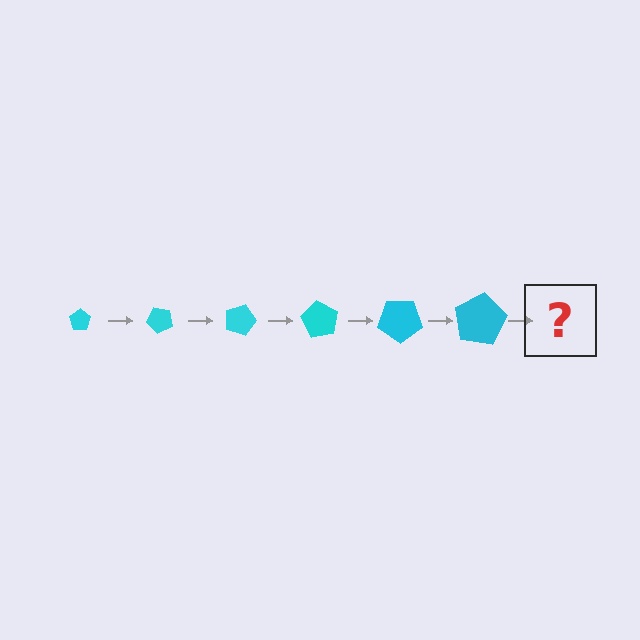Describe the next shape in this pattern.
It should be a pentagon, larger than the previous one and rotated 270 degrees from the start.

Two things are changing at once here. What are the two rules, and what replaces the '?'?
The two rules are that the pentagon grows larger each step and it rotates 45 degrees each step. The '?' should be a pentagon, larger than the previous one and rotated 270 degrees from the start.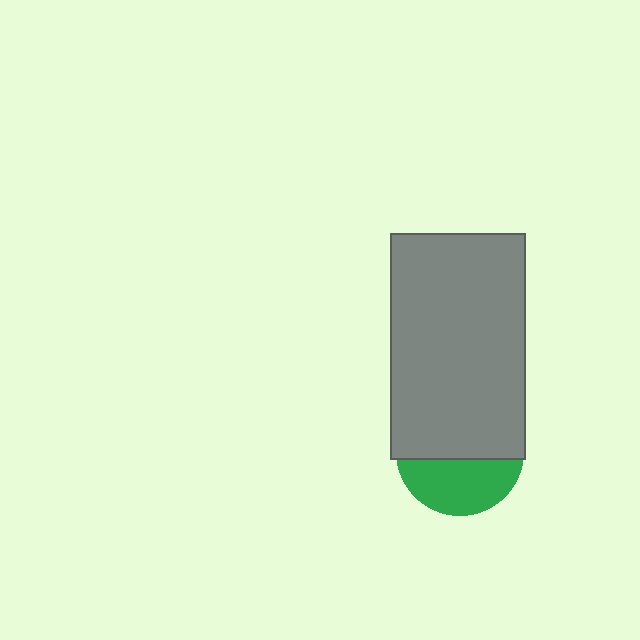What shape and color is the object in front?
The object in front is a gray rectangle.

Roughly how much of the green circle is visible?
A small part of it is visible (roughly 42%).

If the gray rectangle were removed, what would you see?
You would see the complete green circle.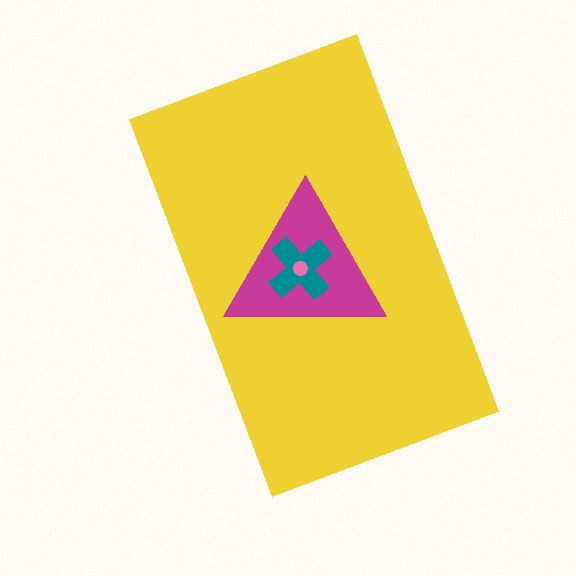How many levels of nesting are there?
4.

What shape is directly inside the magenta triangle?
The teal cross.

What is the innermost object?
The pink circle.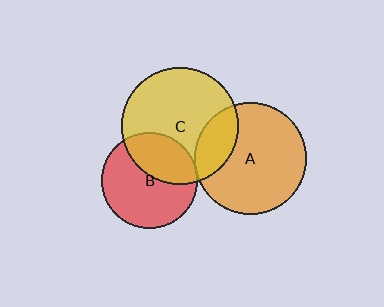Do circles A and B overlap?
Yes.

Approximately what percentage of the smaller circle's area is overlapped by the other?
Approximately 5%.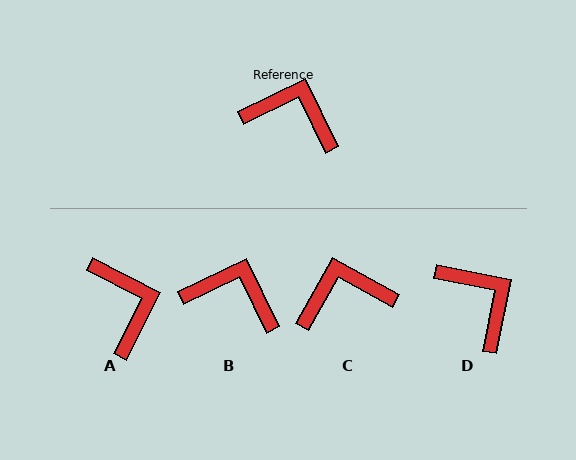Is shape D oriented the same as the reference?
No, it is off by about 37 degrees.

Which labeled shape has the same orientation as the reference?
B.